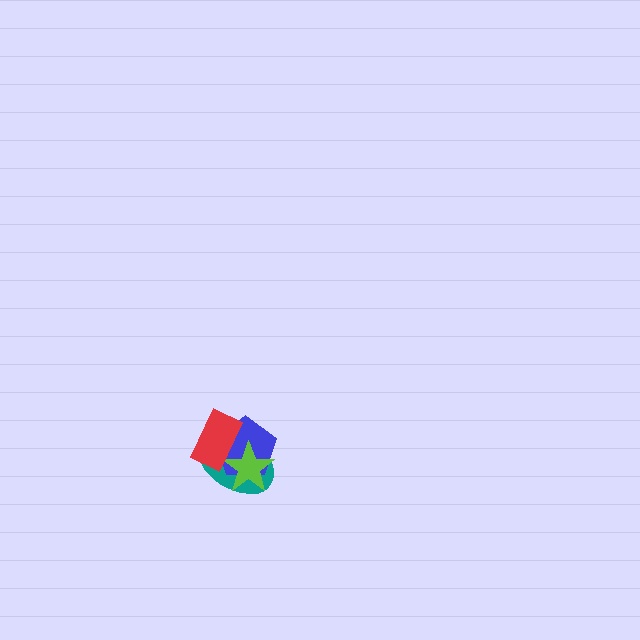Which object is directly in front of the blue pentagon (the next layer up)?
The lime star is directly in front of the blue pentagon.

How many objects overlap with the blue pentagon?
3 objects overlap with the blue pentagon.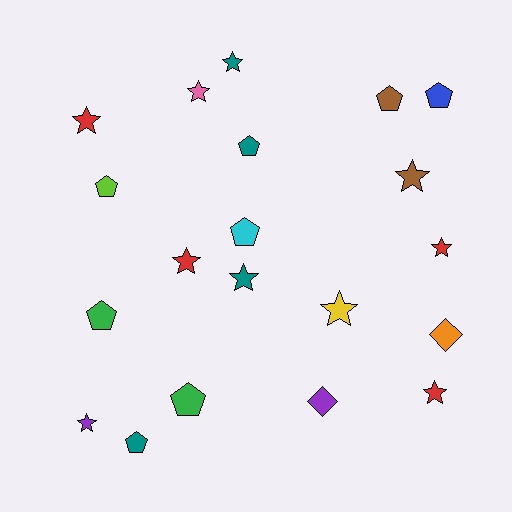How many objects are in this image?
There are 20 objects.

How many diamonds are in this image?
There are 2 diamonds.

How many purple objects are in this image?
There are 2 purple objects.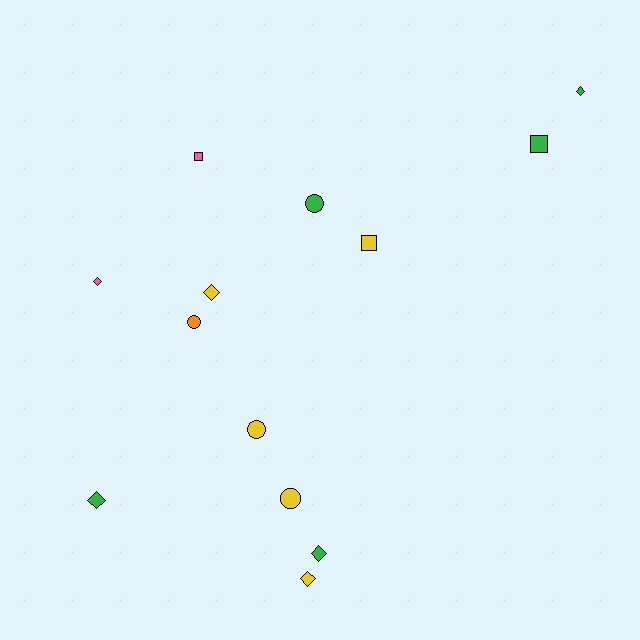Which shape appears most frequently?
Diamond, with 6 objects.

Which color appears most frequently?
Green, with 5 objects.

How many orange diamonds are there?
There are no orange diamonds.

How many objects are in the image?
There are 13 objects.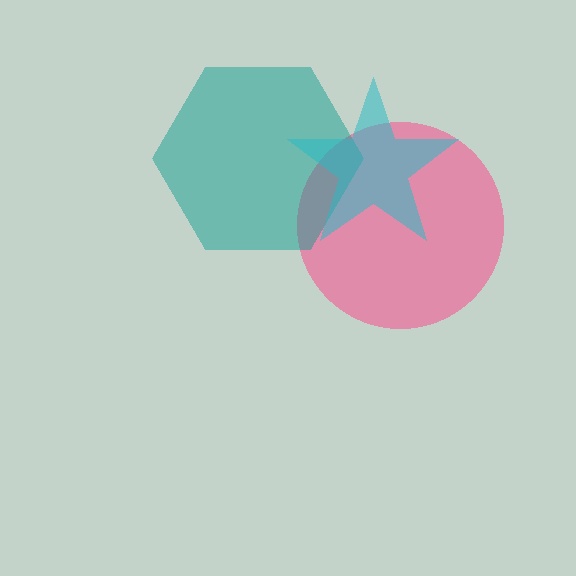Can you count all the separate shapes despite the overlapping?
Yes, there are 3 separate shapes.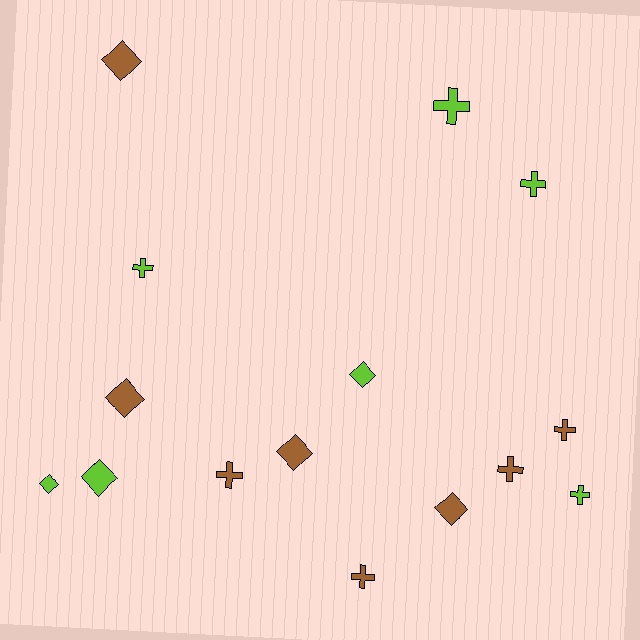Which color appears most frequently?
Brown, with 8 objects.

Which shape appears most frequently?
Cross, with 8 objects.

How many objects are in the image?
There are 15 objects.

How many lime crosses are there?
There are 4 lime crosses.